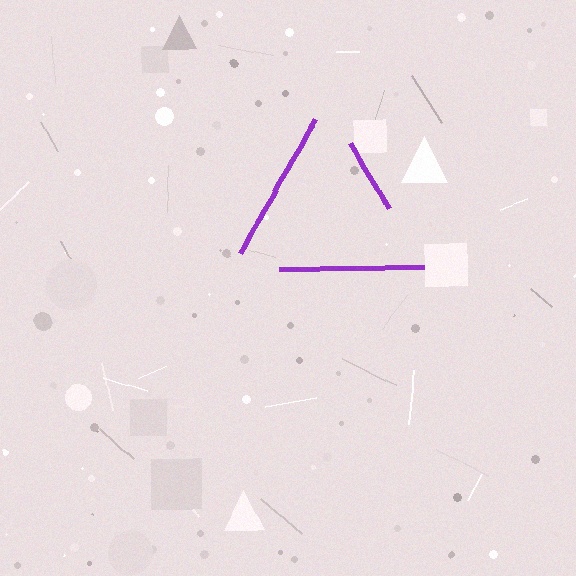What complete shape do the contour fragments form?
The contour fragments form a triangle.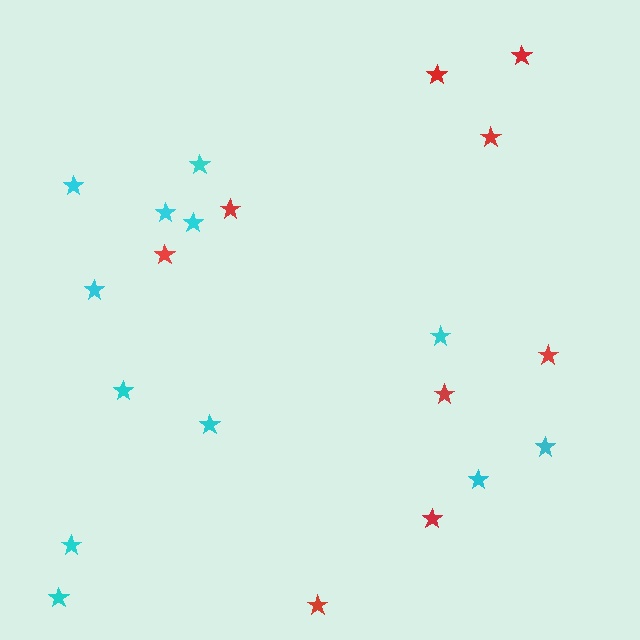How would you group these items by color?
There are 2 groups: one group of red stars (9) and one group of cyan stars (12).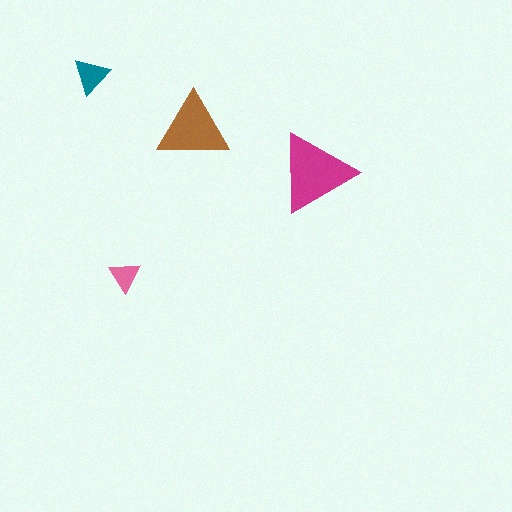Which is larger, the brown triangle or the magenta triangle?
The magenta one.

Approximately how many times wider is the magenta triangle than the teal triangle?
About 2 times wider.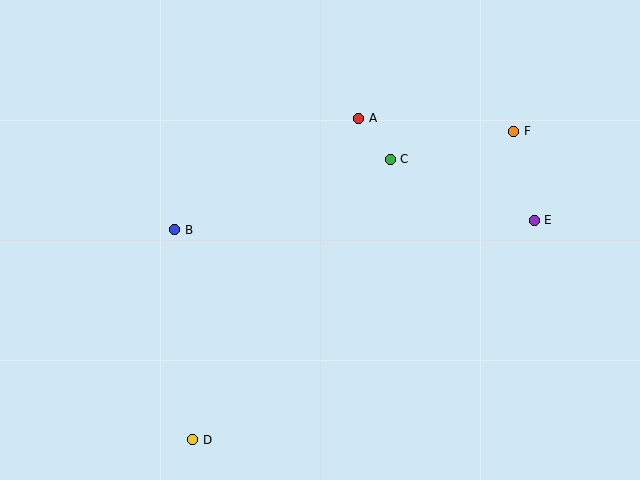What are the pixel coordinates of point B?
Point B is at (175, 230).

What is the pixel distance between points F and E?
The distance between F and E is 91 pixels.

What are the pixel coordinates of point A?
Point A is at (359, 118).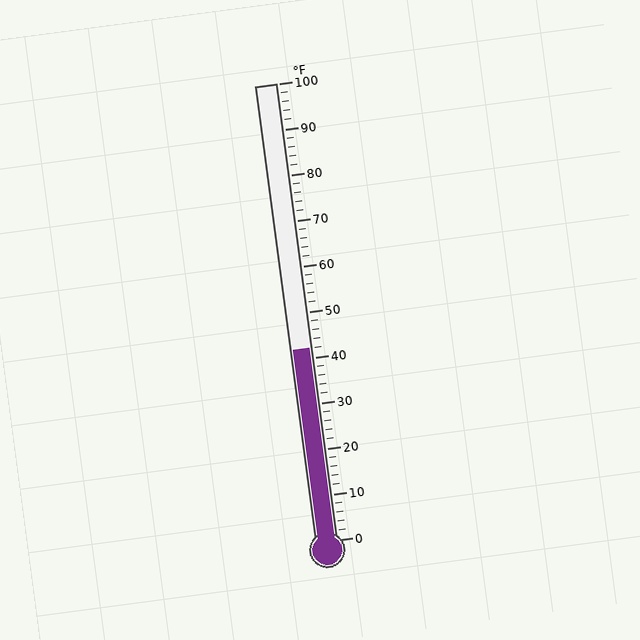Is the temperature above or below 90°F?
The temperature is below 90°F.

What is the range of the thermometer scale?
The thermometer scale ranges from 0°F to 100°F.